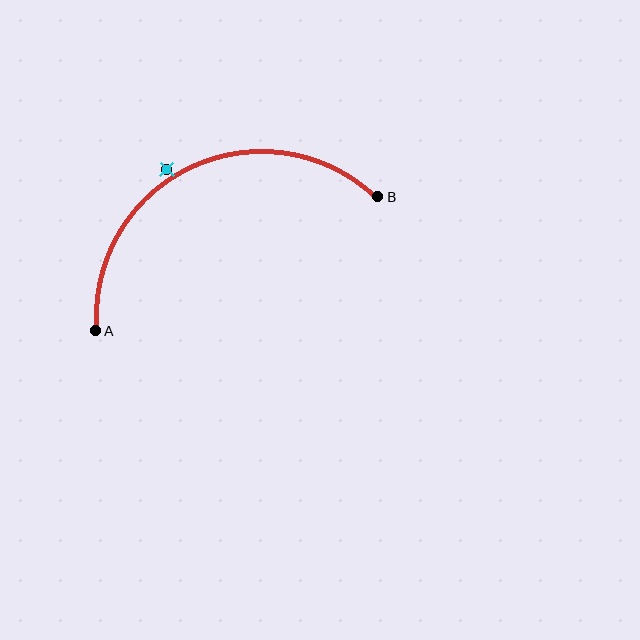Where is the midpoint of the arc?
The arc midpoint is the point on the curve farthest from the straight line joining A and B. It sits above that line.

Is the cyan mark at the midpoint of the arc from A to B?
No — the cyan mark does not lie on the arc at all. It sits slightly outside the curve.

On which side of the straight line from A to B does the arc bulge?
The arc bulges above the straight line connecting A and B.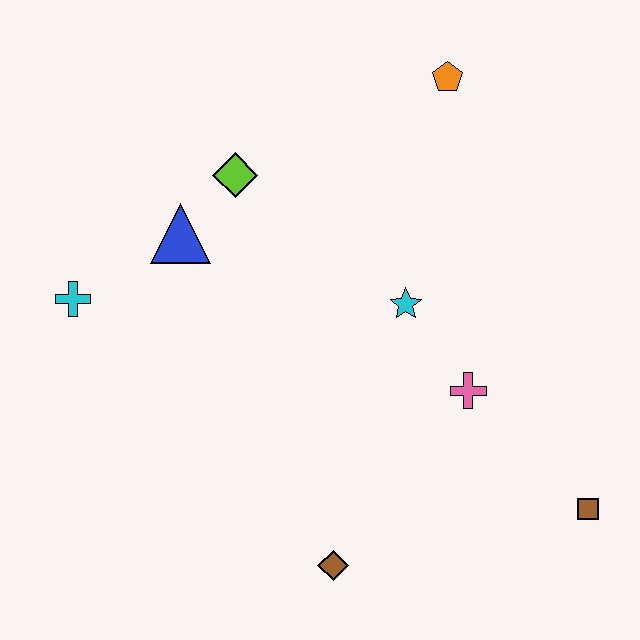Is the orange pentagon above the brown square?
Yes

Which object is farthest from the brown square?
The cyan cross is farthest from the brown square.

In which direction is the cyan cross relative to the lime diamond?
The cyan cross is to the left of the lime diamond.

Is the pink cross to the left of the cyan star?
No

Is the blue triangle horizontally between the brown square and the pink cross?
No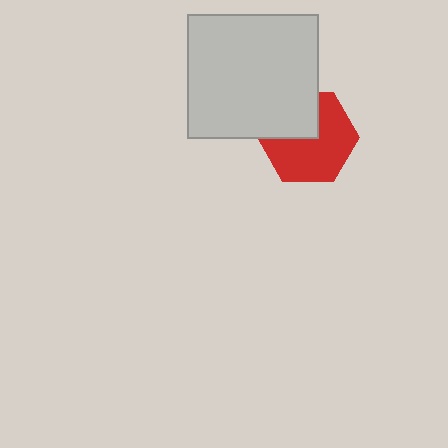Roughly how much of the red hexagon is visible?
Most of it is visible (roughly 65%).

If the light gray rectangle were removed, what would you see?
You would see the complete red hexagon.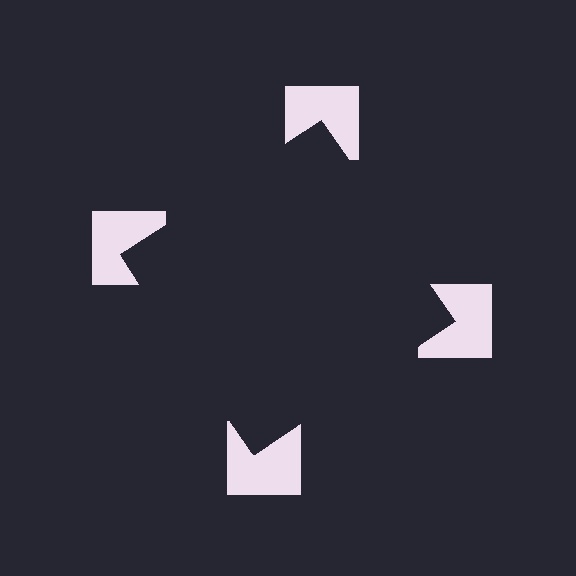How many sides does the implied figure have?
4 sides.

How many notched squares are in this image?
There are 4 — one at each vertex of the illusory square.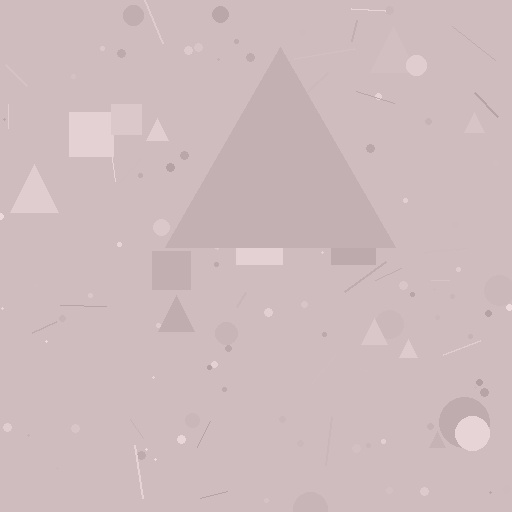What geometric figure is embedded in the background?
A triangle is embedded in the background.